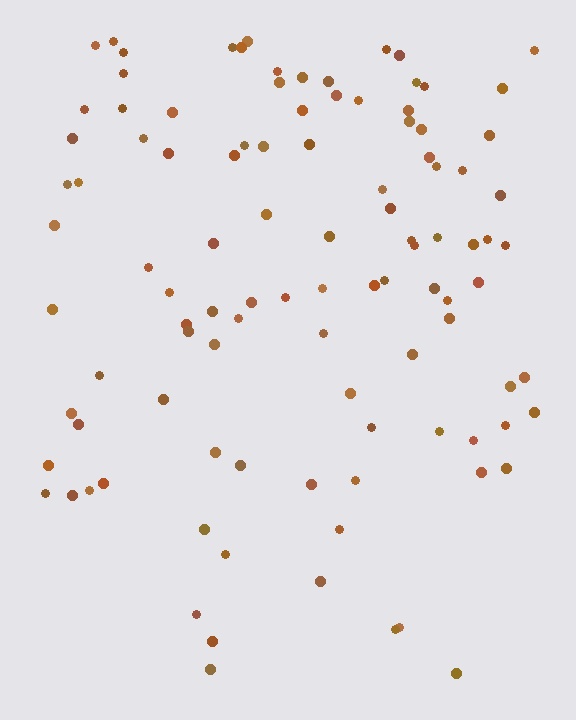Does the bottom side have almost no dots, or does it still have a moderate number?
Still a moderate number, just noticeably fewer than the top.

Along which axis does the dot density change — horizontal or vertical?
Vertical.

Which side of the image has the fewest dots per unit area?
The bottom.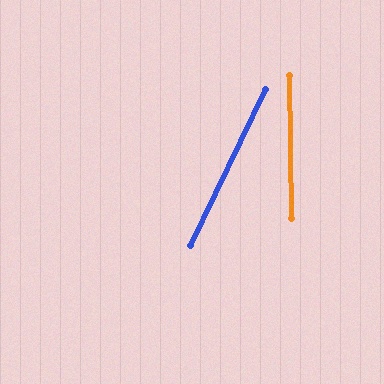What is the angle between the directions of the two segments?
Approximately 26 degrees.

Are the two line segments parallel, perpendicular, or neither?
Neither parallel nor perpendicular — they differ by about 26°.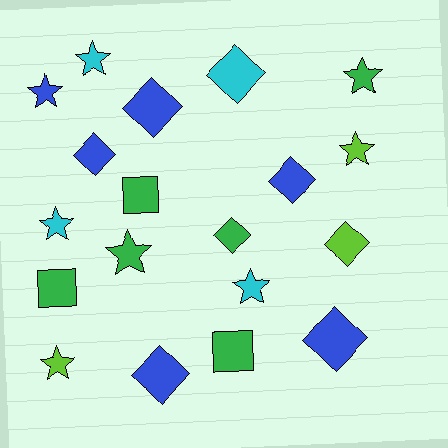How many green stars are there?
There are 2 green stars.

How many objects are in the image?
There are 19 objects.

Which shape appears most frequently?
Diamond, with 8 objects.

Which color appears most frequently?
Green, with 6 objects.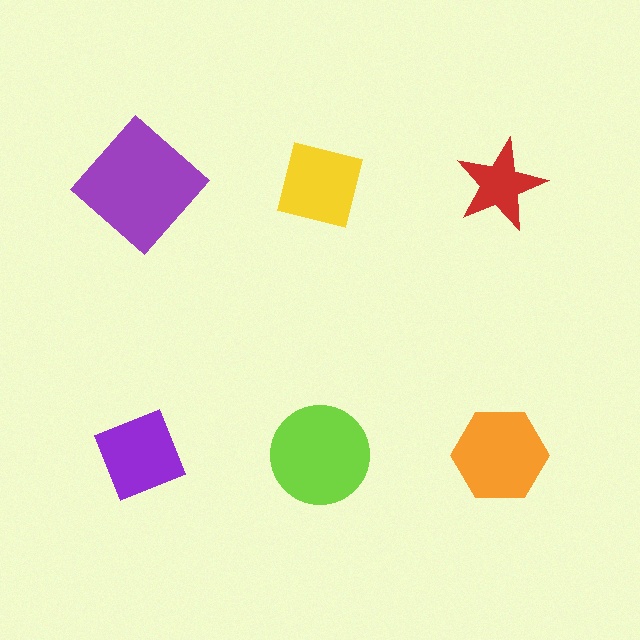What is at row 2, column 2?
A lime circle.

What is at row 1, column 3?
A red star.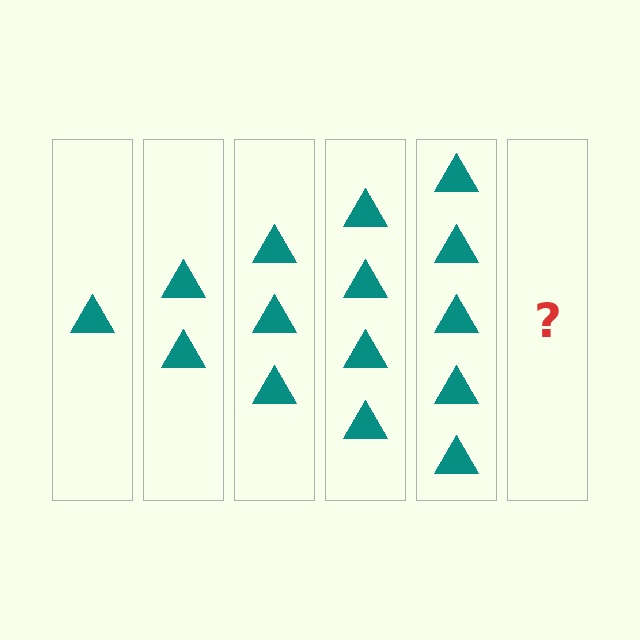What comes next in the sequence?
The next element should be 6 triangles.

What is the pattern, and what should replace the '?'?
The pattern is that each step adds one more triangle. The '?' should be 6 triangles.